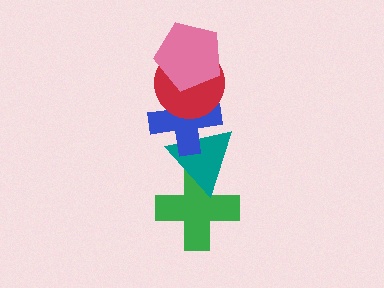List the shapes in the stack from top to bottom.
From top to bottom: the pink pentagon, the red circle, the blue cross, the teal triangle, the green cross.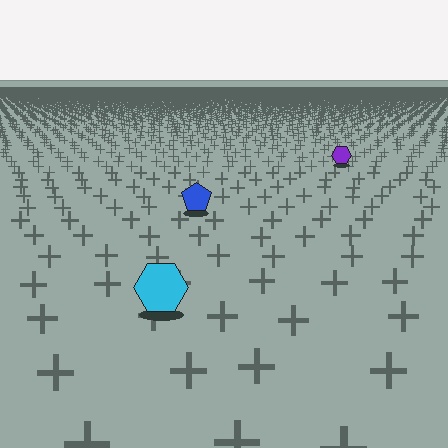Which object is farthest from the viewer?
The purple hexagon is farthest from the viewer. It appears smaller and the ground texture around it is denser.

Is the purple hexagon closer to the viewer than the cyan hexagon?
No. The cyan hexagon is closer — you can tell from the texture gradient: the ground texture is coarser near it.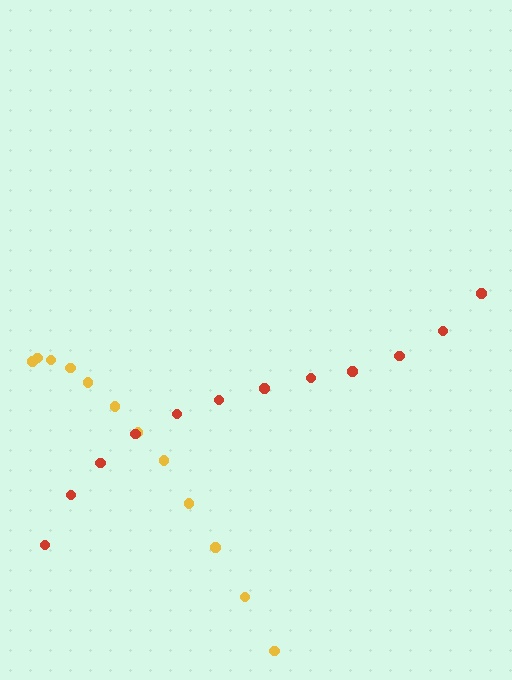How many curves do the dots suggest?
There are 2 distinct paths.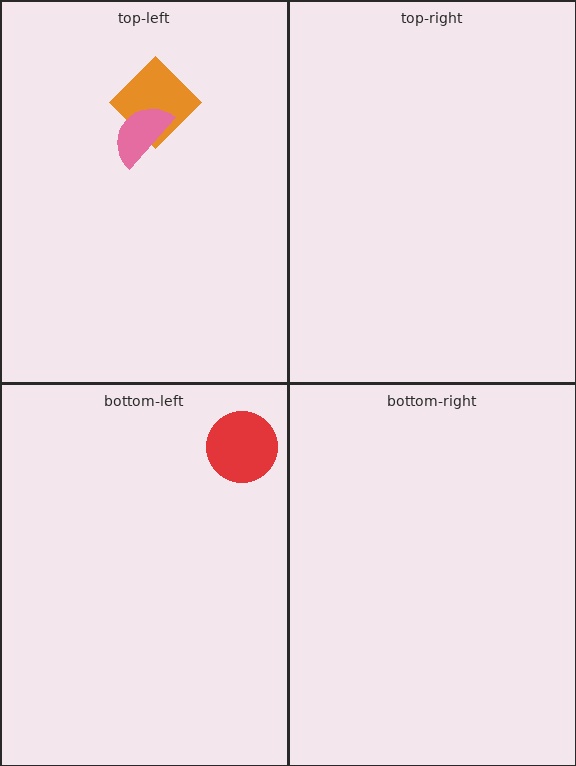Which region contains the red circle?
The bottom-left region.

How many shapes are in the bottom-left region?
1.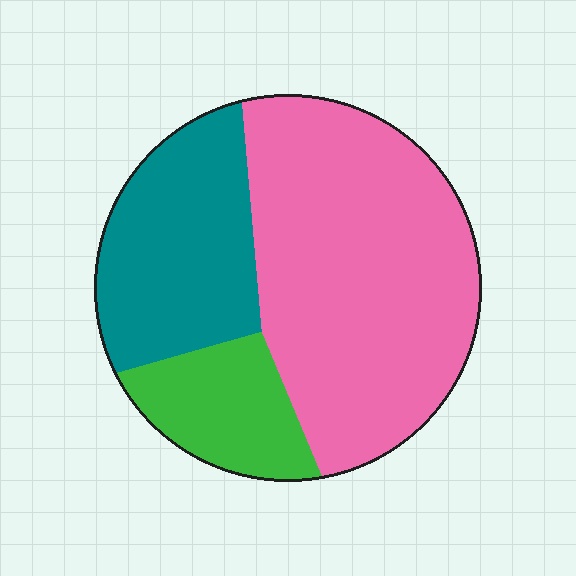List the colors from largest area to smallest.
From largest to smallest: pink, teal, green.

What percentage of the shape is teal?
Teal takes up about one quarter (1/4) of the shape.